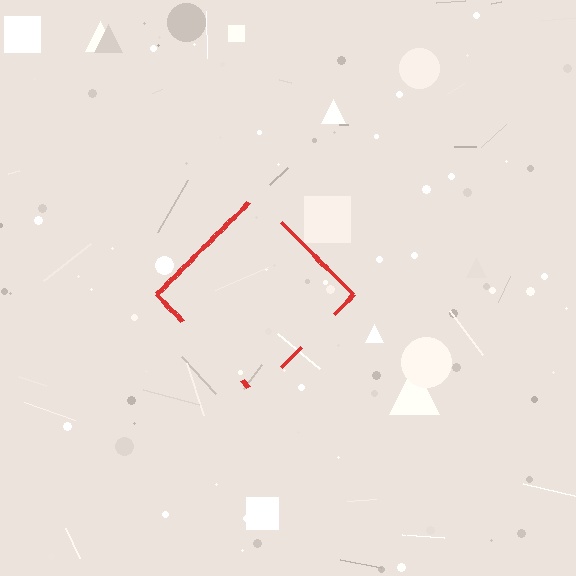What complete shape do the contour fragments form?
The contour fragments form a diamond.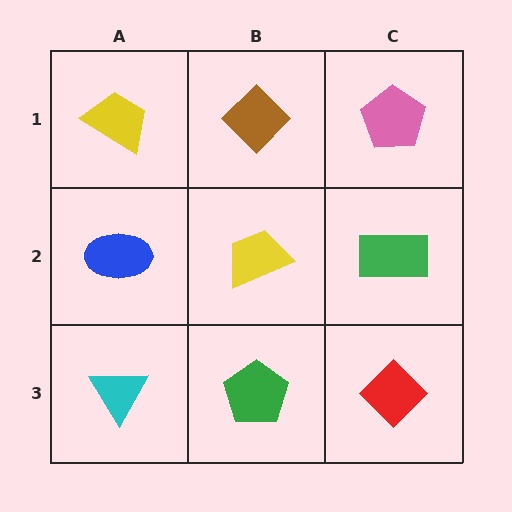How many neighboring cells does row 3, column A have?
2.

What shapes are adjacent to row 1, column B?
A yellow trapezoid (row 2, column B), a yellow trapezoid (row 1, column A), a pink pentagon (row 1, column C).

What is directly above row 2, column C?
A pink pentagon.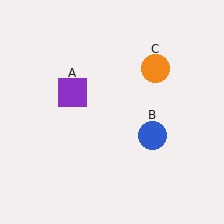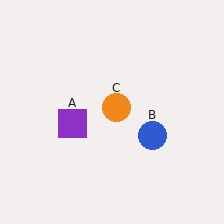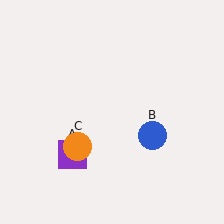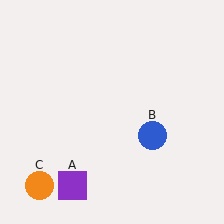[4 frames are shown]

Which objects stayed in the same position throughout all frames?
Blue circle (object B) remained stationary.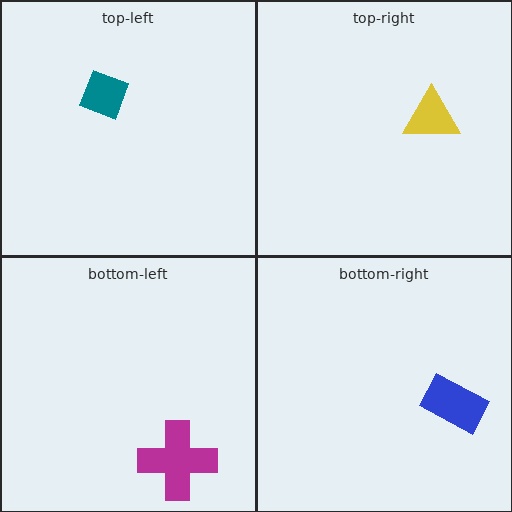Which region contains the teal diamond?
The top-left region.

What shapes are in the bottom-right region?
The blue rectangle.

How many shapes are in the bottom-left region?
1.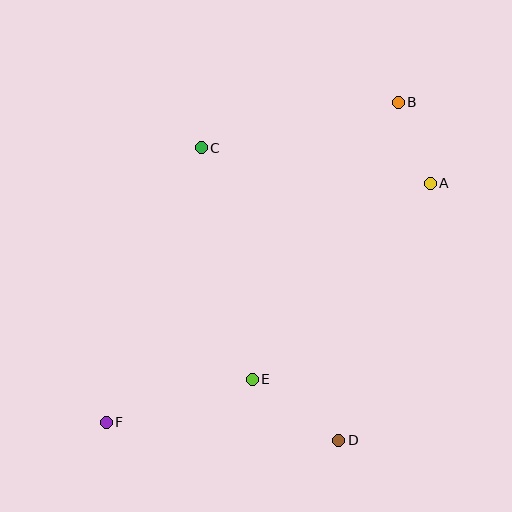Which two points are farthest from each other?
Points B and F are farthest from each other.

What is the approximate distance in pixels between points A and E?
The distance between A and E is approximately 265 pixels.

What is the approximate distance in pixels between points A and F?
The distance between A and F is approximately 402 pixels.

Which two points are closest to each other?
Points A and B are closest to each other.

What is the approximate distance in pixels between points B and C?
The distance between B and C is approximately 202 pixels.